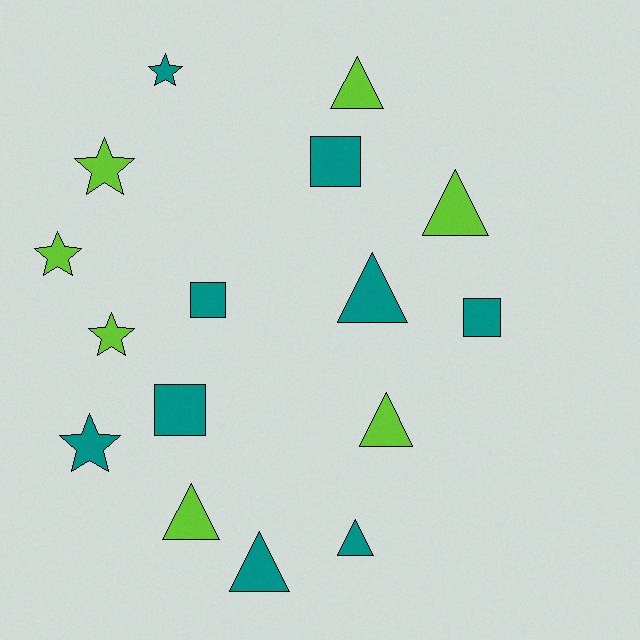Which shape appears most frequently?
Triangle, with 7 objects.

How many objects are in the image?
There are 16 objects.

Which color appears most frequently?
Teal, with 9 objects.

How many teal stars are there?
There are 2 teal stars.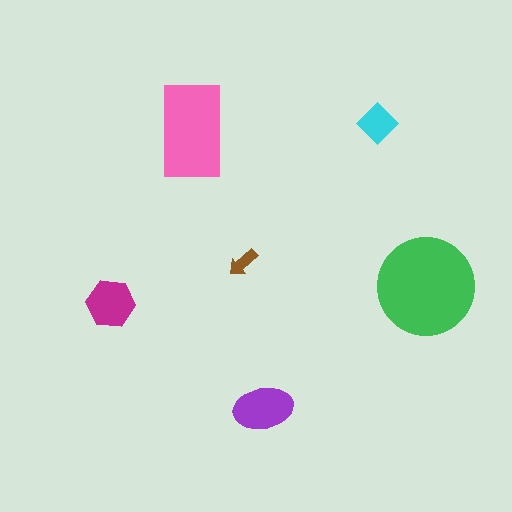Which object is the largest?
The green circle.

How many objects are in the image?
There are 6 objects in the image.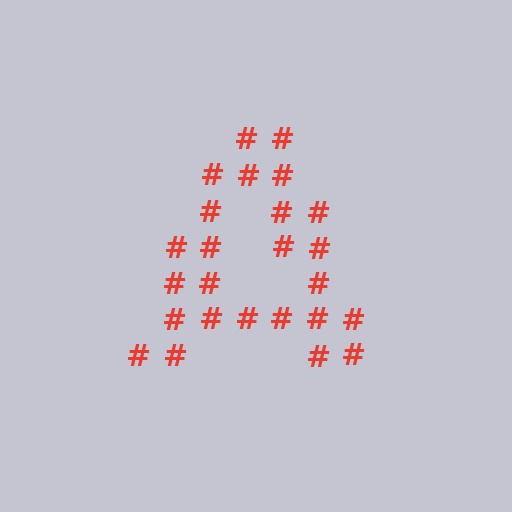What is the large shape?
The large shape is the letter A.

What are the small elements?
The small elements are hash symbols.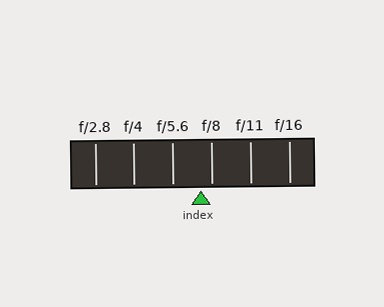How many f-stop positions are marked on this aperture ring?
There are 6 f-stop positions marked.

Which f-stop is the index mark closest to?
The index mark is closest to f/8.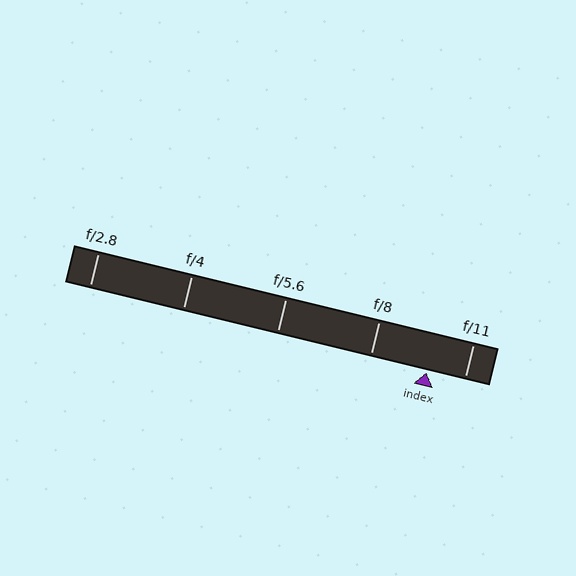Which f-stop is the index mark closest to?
The index mark is closest to f/11.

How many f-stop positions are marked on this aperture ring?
There are 5 f-stop positions marked.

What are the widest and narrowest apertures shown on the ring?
The widest aperture shown is f/2.8 and the narrowest is f/11.